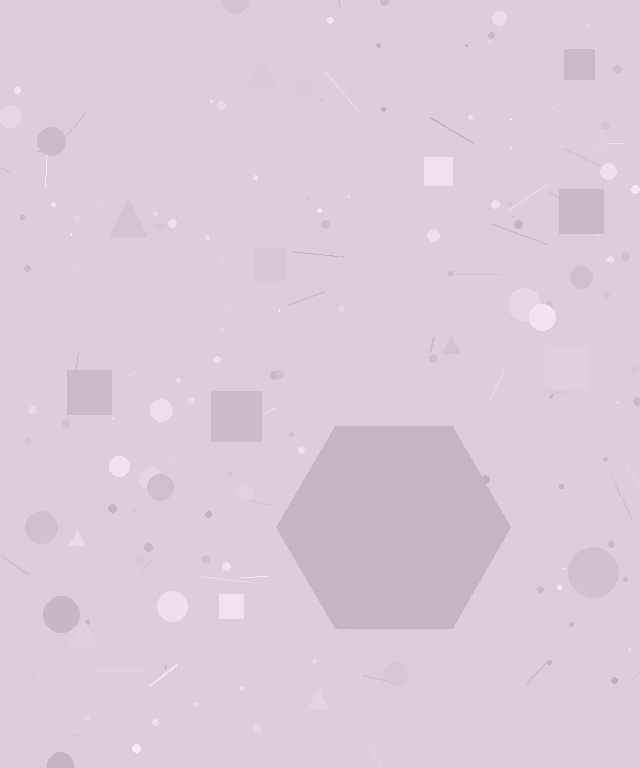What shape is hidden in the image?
A hexagon is hidden in the image.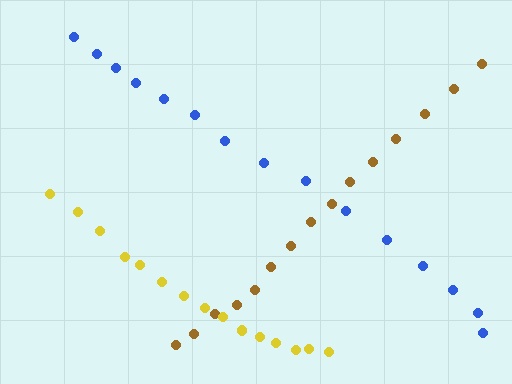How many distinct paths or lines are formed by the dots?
There are 3 distinct paths.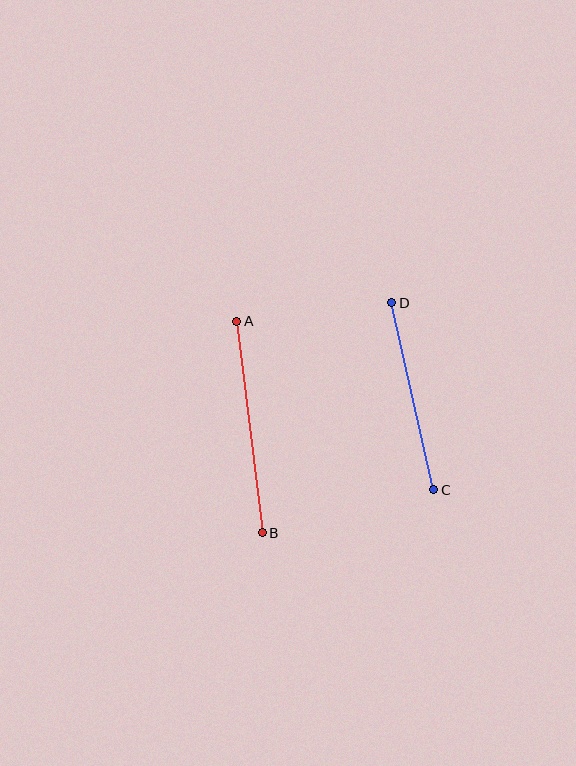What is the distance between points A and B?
The distance is approximately 213 pixels.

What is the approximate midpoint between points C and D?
The midpoint is at approximately (413, 396) pixels.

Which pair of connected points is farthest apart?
Points A and B are farthest apart.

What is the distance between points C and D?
The distance is approximately 192 pixels.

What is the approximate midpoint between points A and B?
The midpoint is at approximately (249, 427) pixels.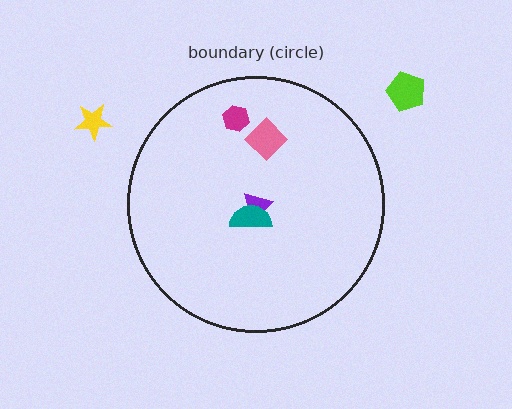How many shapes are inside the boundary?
4 inside, 2 outside.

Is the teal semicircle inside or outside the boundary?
Inside.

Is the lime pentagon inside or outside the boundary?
Outside.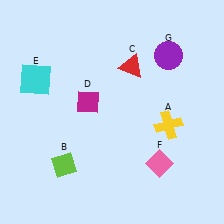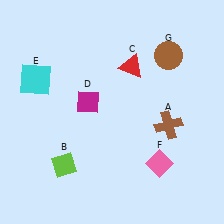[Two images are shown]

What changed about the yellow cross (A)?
In Image 1, A is yellow. In Image 2, it changed to brown.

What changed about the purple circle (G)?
In Image 1, G is purple. In Image 2, it changed to brown.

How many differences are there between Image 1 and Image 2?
There are 2 differences between the two images.